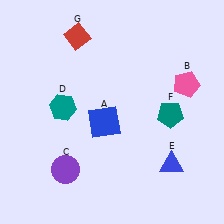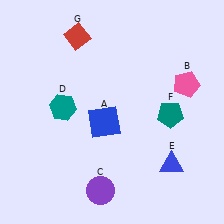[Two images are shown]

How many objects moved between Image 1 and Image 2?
1 object moved between the two images.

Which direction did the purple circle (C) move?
The purple circle (C) moved right.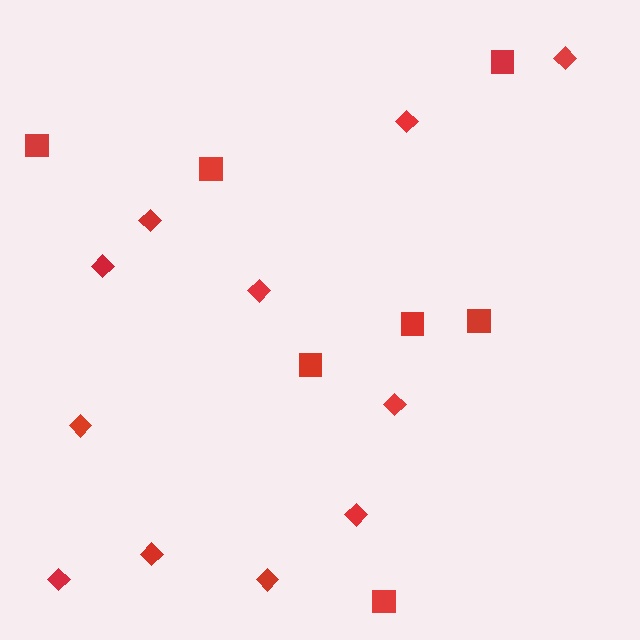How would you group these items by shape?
There are 2 groups: one group of diamonds (11) and one group of squares (7).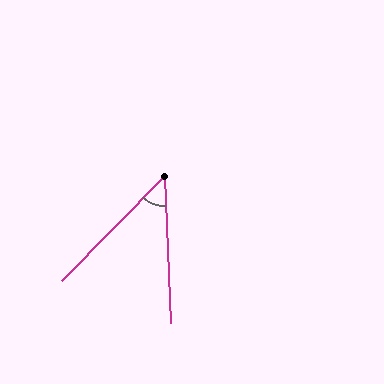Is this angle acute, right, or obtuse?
It is acute.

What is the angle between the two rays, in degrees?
Approximately 47 degrees.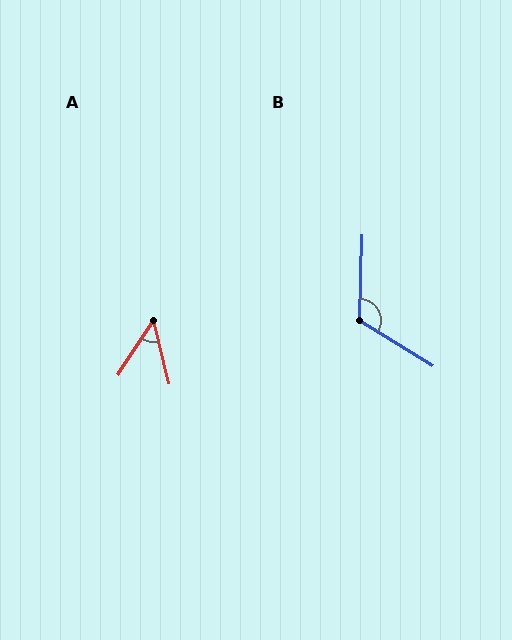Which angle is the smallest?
A, at approximately 47 degrees.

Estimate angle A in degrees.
Approximately 47 degrees.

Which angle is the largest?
B, at approximately 120 degrees.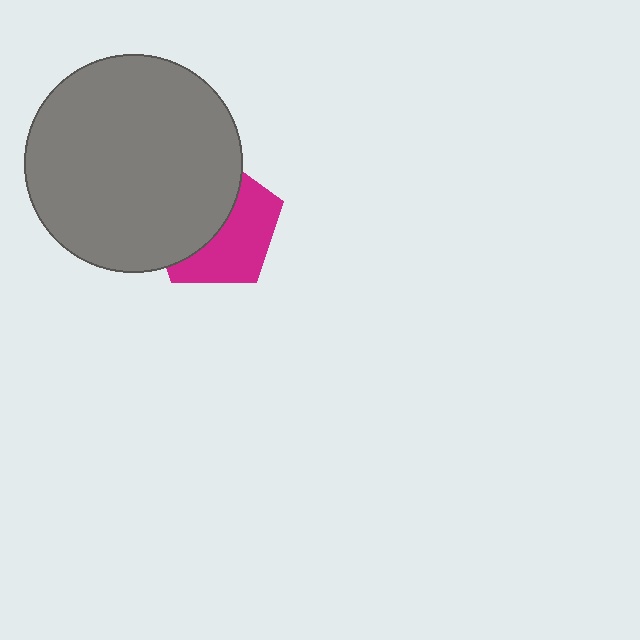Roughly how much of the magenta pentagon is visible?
About half of it is visible (roughly 48%).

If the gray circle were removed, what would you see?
You would see the complete magenta pentagon.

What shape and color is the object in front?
The object in front is a gray circle.